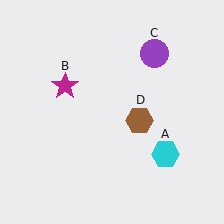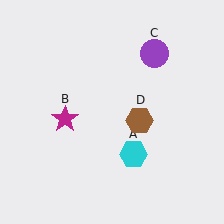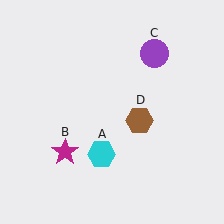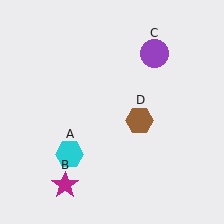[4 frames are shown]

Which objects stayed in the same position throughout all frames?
Purple circle (object C) and brown hexagon (object D) remained stationary.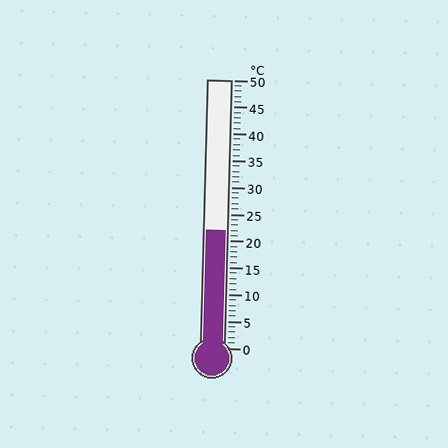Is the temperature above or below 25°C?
The temperature is below 25°C.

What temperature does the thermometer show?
The thermometer shows approximately 22°C.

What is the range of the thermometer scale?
The thermometer scale ranges from 0°C to 50°C.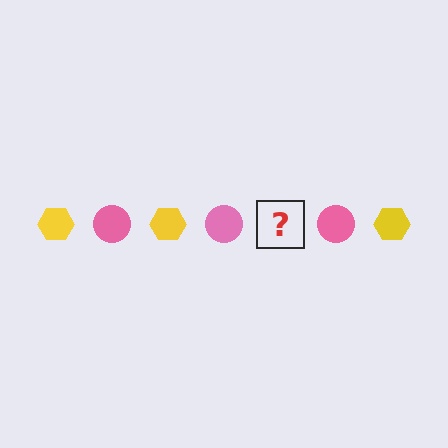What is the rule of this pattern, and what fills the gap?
The rule is that the pattern alternates between yellow hexagon and pink circle. The gap should be filled with a yellow hexagon.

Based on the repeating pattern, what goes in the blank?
The blank should be a yellow hexagon.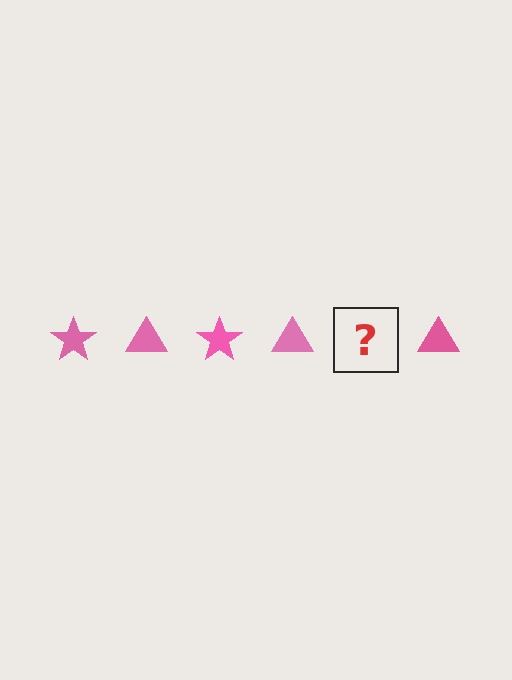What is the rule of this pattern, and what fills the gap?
The rule is that the pattern cycles through star, triangle shapes in pink. The gap should be filled with a pink star.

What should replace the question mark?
The question mark should be replaced with a pink star.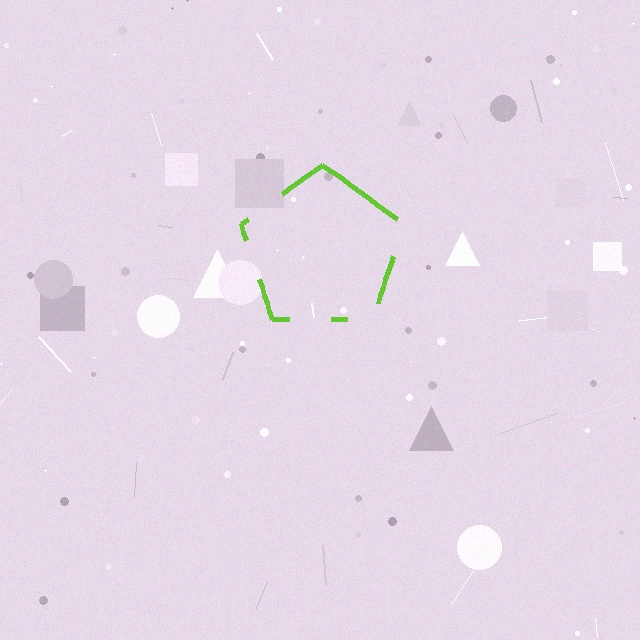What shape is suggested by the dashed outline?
The dashed outline suggests a pentagon.